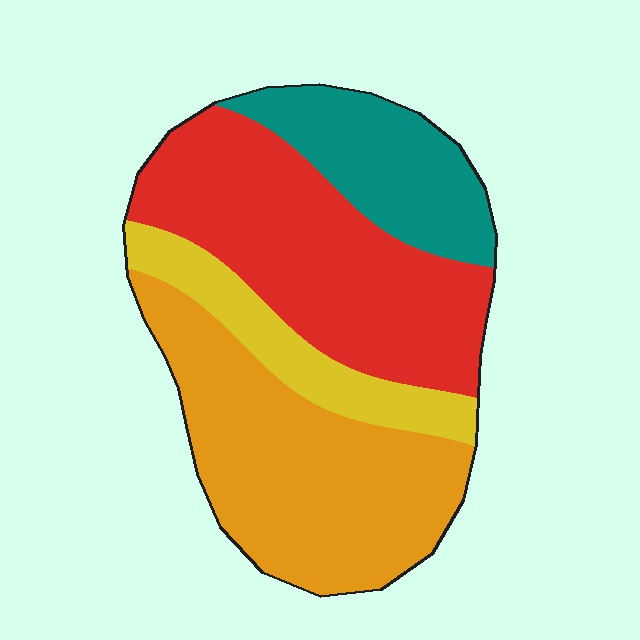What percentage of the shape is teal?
Teal covers 17% of the shape.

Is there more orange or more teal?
Orange.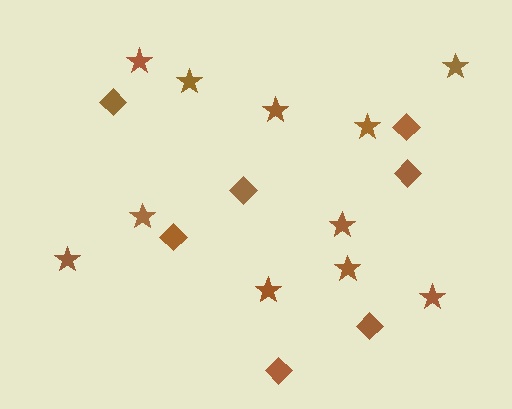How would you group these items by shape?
There are 2 groups: one group of diamonds (7) and one group of stars (11).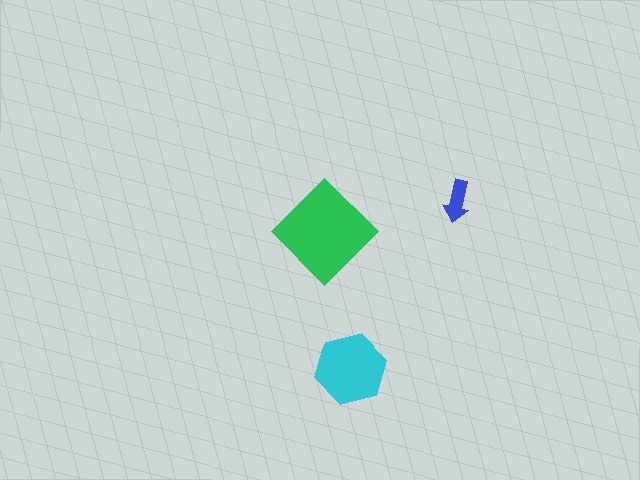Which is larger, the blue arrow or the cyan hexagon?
The cyan hexagon.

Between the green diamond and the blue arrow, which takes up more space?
The green diamond.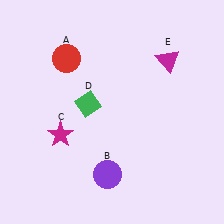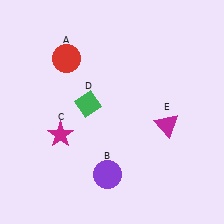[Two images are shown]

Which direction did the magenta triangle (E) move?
The magenta triangle (E) moved down.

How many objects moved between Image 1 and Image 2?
1 object moved between the two images.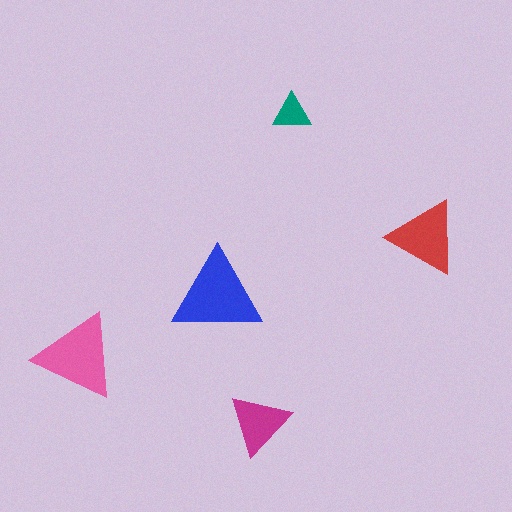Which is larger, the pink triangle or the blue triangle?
The blue one.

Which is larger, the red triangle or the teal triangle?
The red one.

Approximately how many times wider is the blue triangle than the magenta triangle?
About 1.5 times wider.